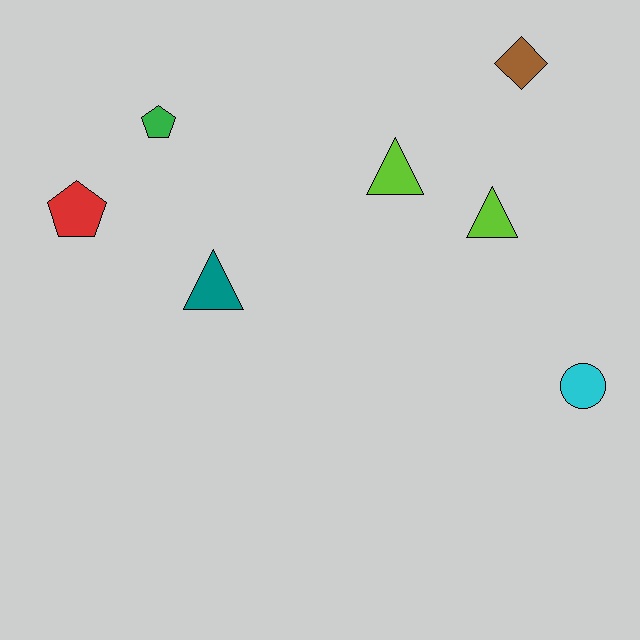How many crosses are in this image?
There are no crosses.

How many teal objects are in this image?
There is 1 teal object.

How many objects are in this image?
There are 7 objects.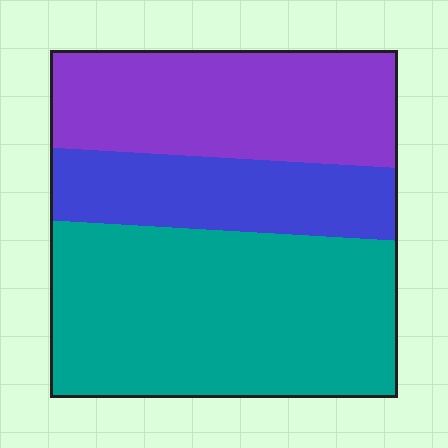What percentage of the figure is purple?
Purple takes up between a quarter and a half of the figure.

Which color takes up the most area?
Teal, at roughly 50%.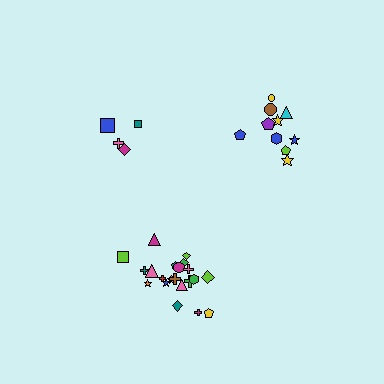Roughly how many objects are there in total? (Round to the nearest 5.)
Roughly 35 objects in total.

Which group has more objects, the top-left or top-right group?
The top-right group.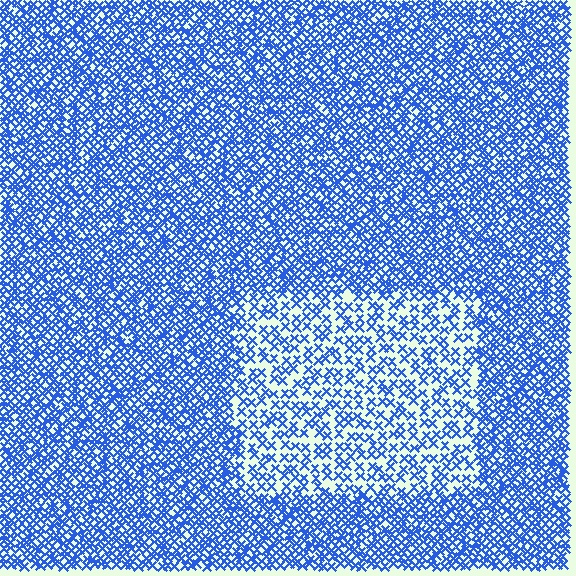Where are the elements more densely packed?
The elements are more densely packed outside the rectangle boundary.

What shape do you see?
I see a rectangle.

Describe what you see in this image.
The image contains small blue elements arranged at two different densities. A rectangle-shaped region is visible where the elements are less densely packed than the surrounding area.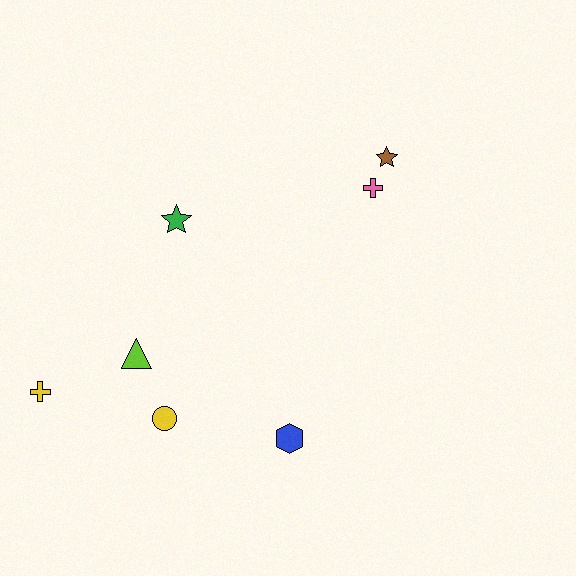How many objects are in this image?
There are 7 objects.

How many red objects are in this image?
There are no red objects.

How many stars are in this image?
There are 2 stars.